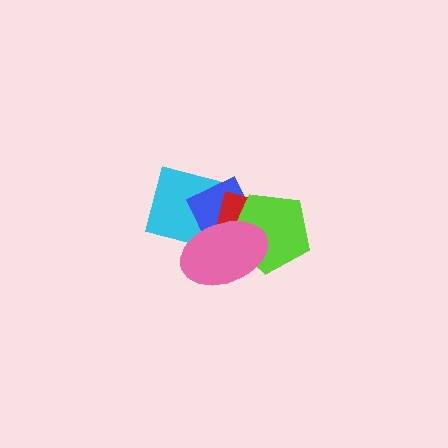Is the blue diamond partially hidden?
Yes, it is partially covered by another shape.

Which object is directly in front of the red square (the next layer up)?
The lime pentagon is directly in front of the red square.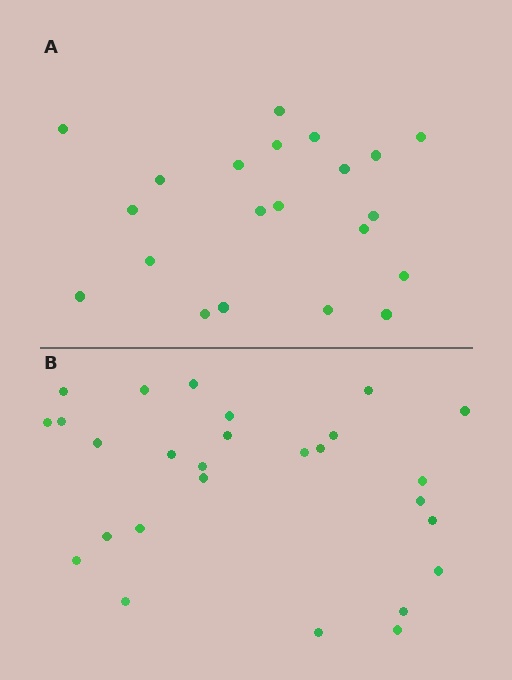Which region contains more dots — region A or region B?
Region B (the bottom region) has more dots.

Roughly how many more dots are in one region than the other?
Region B has about 6 more dots than region A.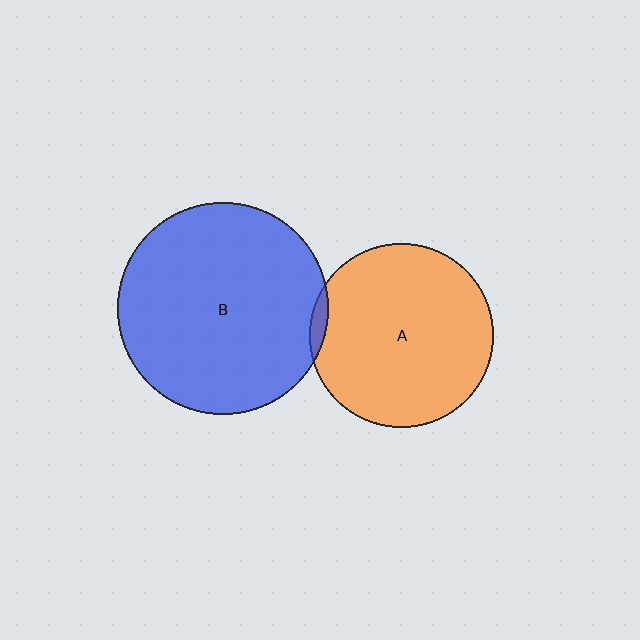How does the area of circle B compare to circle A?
Approximately 1.3 times.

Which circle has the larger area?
Circle B (blue).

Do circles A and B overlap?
Yes.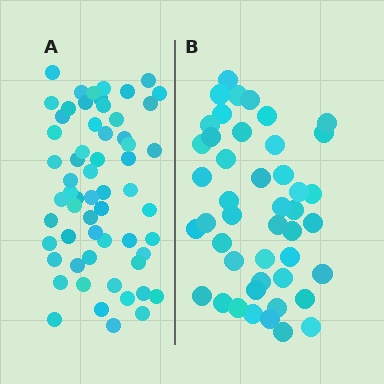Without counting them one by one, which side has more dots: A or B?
Region A (the left region) has more dots.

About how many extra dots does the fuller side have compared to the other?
Region A has approximately 15 more dots than region B.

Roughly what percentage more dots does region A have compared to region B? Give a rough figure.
About 35% more.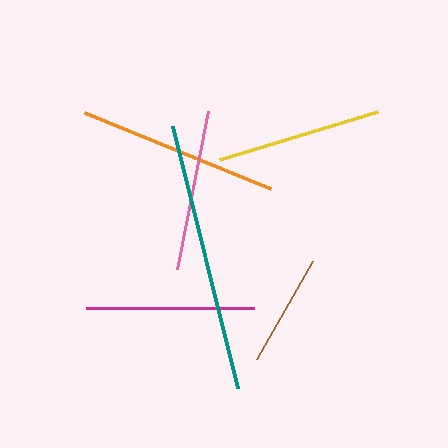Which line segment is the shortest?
The brown line is the shortest at approximately 113 pixels.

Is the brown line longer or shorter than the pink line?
The pink line is longer than the brown line.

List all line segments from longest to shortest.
From longest to shortest: teal, orange, magenta, yellow, pink, brown.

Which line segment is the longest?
The teal line is the longest at approximately 270 pixels.